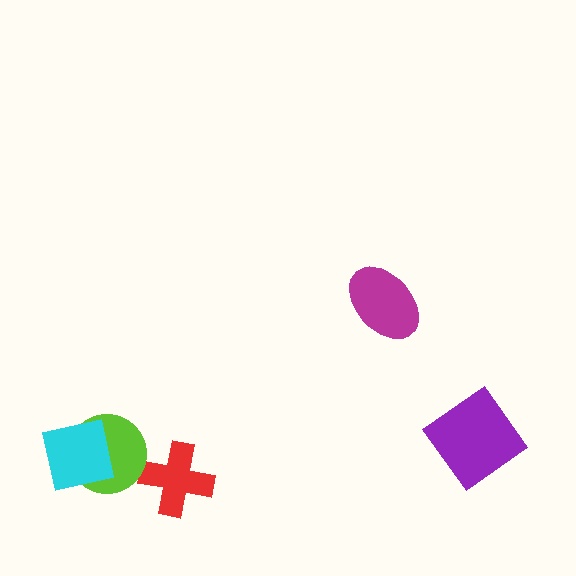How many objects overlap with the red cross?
0 objects overlap with the red cross.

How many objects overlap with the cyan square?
1 object overlaps with the cyan square.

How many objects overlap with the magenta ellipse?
0 objects overlap with the magenta ellipse.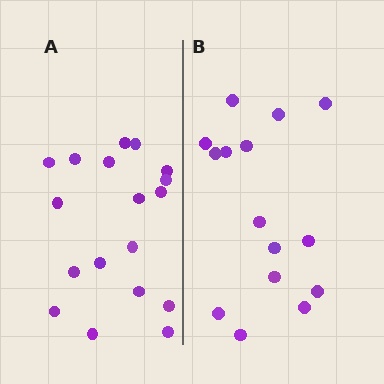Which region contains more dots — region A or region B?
Region A (the left region) has more dots.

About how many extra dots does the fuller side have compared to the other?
Region A has just a few more — roughly 2 or 3 more dots than region B.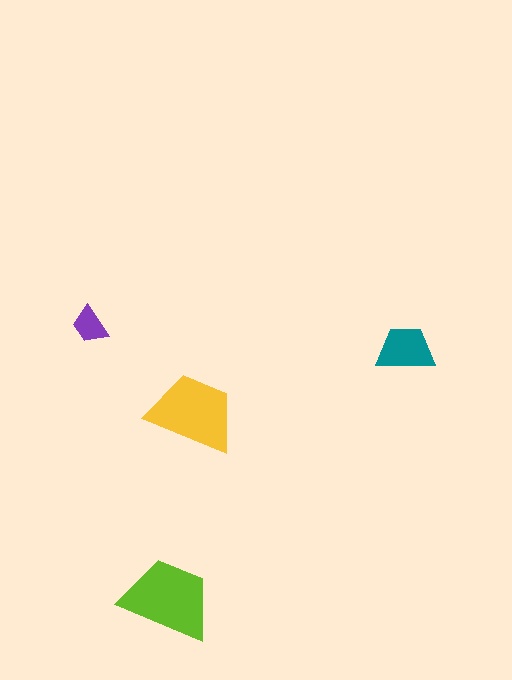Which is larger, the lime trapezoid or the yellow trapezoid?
The lime one.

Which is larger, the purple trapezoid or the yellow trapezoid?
The yellow one.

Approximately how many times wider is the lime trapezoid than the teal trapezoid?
About 1.5 times wider.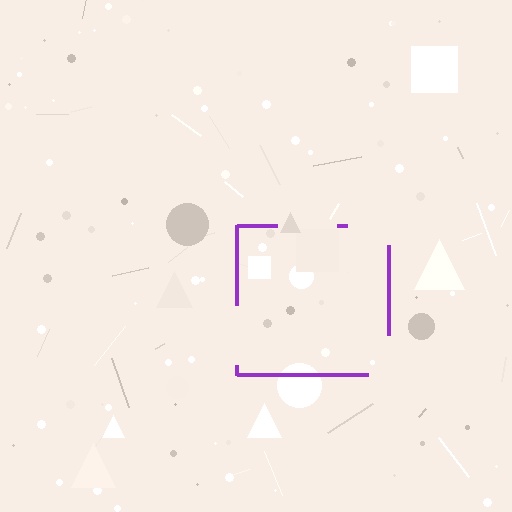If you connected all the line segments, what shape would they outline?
They would outline a square.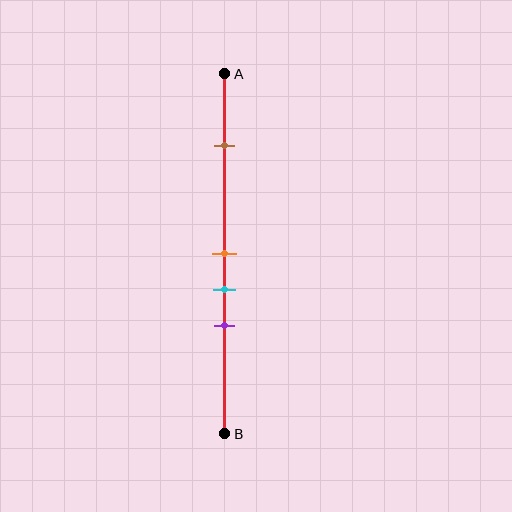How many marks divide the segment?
There are 4 marks dividing the segment.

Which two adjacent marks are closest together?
The orange and cyan marks are the closest adjacent pair.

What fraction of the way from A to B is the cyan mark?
The cyan mark is approximately 60% (0.6) of the way from A to B.